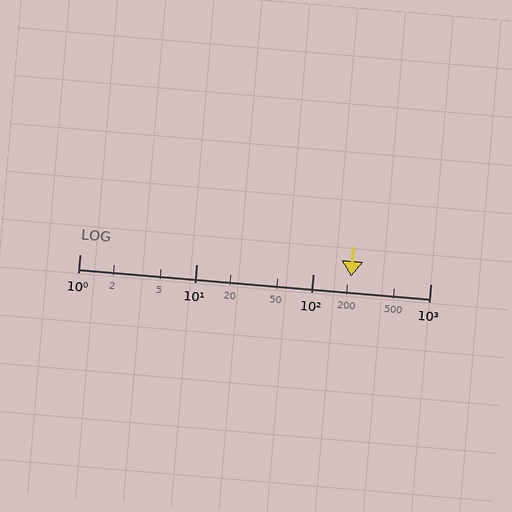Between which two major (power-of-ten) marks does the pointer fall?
The pointer is between 100 and 1000.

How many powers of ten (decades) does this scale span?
The scale spans 3 decades, from 1 to 1000.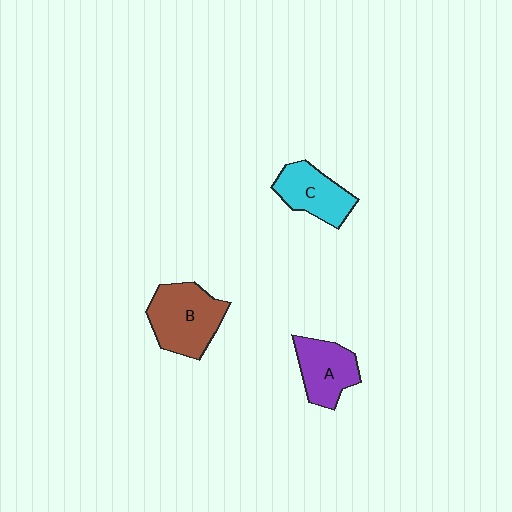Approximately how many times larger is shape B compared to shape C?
Approximately 1.4 times.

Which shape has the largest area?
Shape B (brown).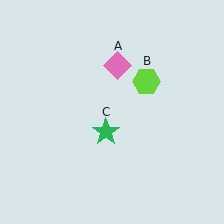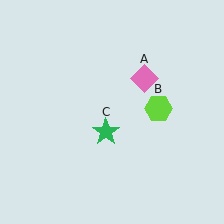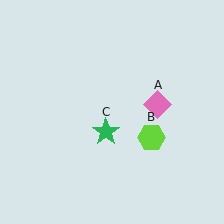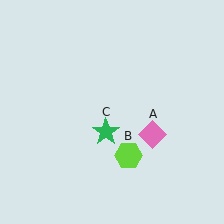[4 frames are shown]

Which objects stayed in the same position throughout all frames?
Green star (object C) remained stationary.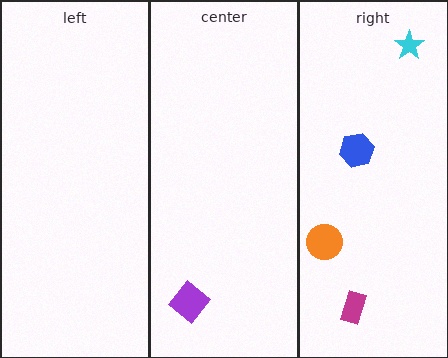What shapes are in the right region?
The cyan star, the orange circle, the magenta rectangle, the blue hexagon.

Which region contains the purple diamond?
The center region.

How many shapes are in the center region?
1.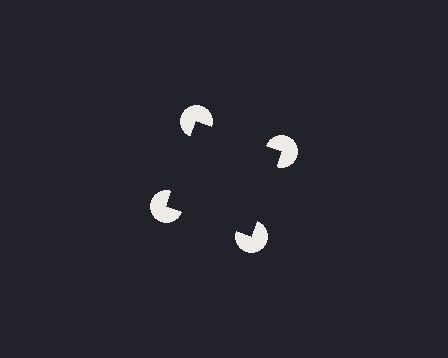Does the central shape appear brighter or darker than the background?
It typically appears slightly darker than the background, even though no actual brightness change is drawn.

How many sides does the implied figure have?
4 sides.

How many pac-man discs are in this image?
There are 4 — one at each vertex of the illusory square.